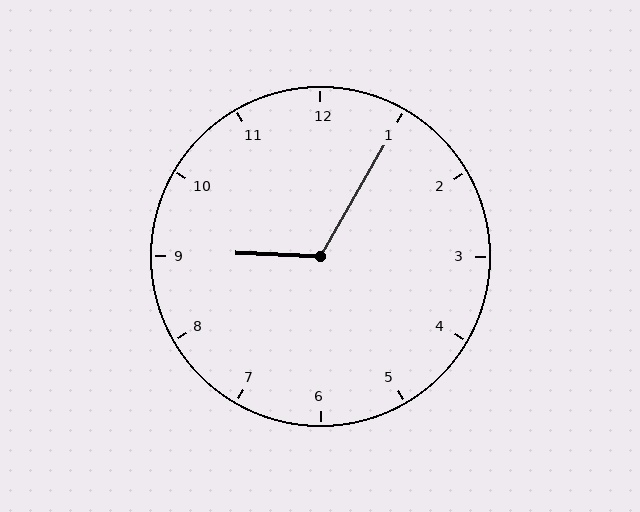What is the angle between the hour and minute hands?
Approximately 118 degrees.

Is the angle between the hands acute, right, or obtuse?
It is obtuse.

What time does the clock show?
9:05.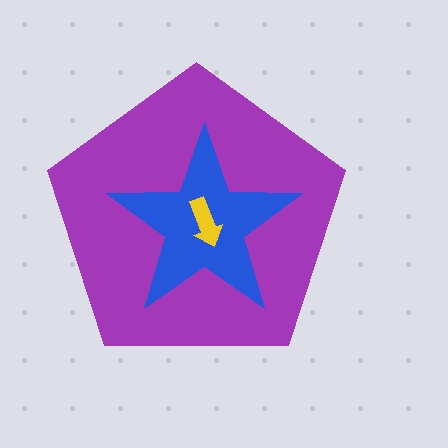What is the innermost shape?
The yellow arrow.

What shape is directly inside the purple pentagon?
The blue star.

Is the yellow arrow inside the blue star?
Yes.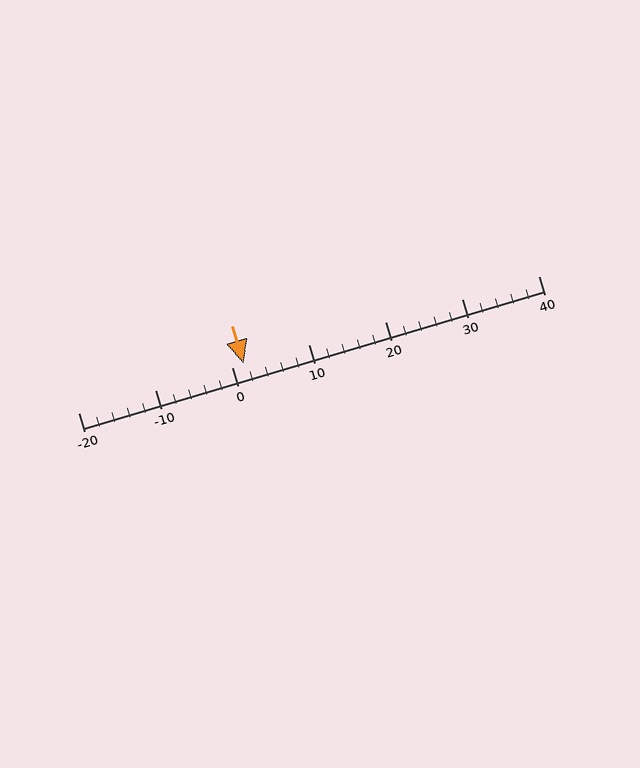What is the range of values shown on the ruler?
The ruler shows values from -20 to 40.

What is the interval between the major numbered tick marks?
The major tick marks are spaced 10 units apart.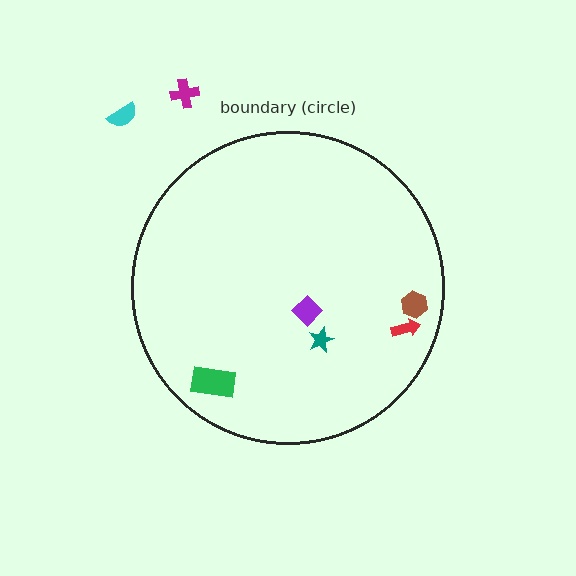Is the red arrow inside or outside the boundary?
Inside.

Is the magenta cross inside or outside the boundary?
Outside.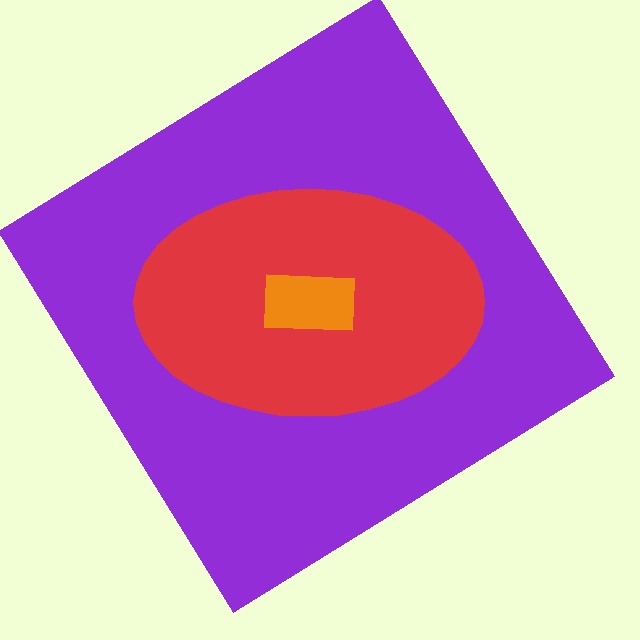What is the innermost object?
The orange rectangle.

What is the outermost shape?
The purple diamond.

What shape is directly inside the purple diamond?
The red ellipse.